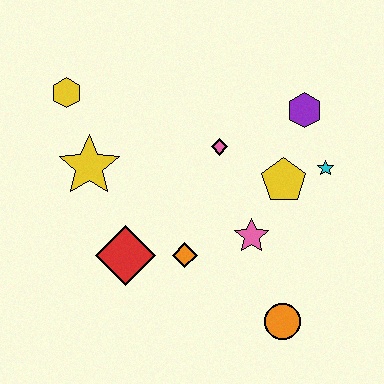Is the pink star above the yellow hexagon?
No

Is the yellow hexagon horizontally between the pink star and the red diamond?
No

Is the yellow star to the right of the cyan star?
No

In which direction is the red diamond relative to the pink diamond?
The red diamond is below the pink diamond.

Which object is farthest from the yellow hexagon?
The orange circle is farthest from the yellow hexagon.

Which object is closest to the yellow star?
The yellow hexagon is closest to the yellow star.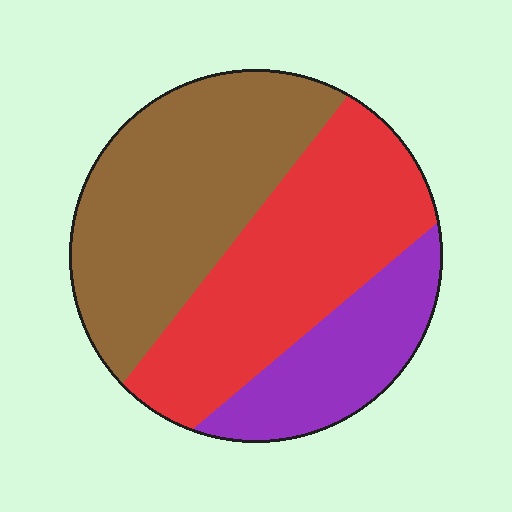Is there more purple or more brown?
Brown.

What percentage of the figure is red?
Red takes up about two fifths (2/5) of the figure.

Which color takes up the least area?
Purple, at roughly 20%.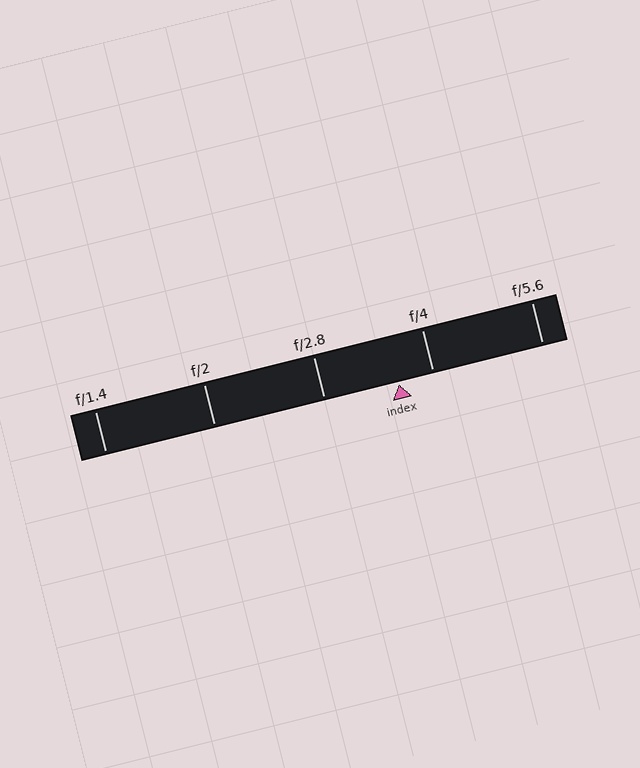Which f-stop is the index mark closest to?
The index mark is closest to f/4.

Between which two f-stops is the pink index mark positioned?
The index mark is between f/2.8 and f/4.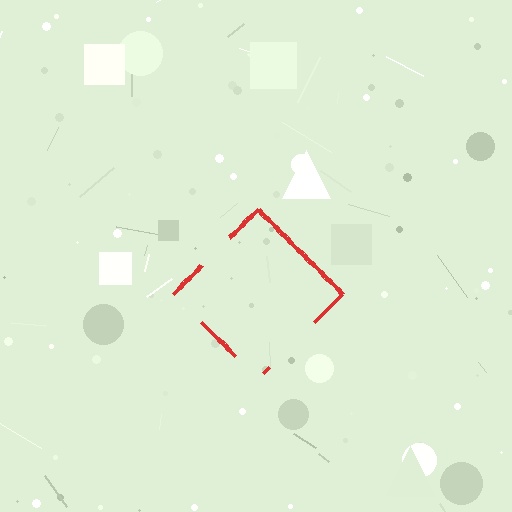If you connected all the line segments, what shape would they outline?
They would outline a diamond.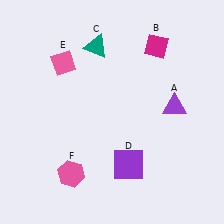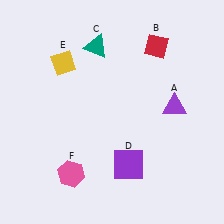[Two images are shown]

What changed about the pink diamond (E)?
In Image 1, E is pink. In Image 2, it changed to yellow.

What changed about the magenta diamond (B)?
In Image 1, B is magenta. In Image 2, it changed to red.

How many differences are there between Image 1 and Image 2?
There are 2 differences between the two images.